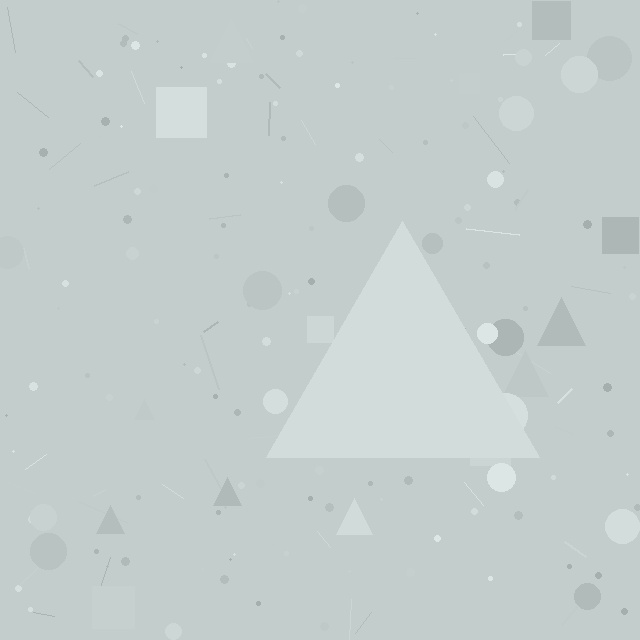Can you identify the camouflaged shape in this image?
The camouflaged shape is a triangle.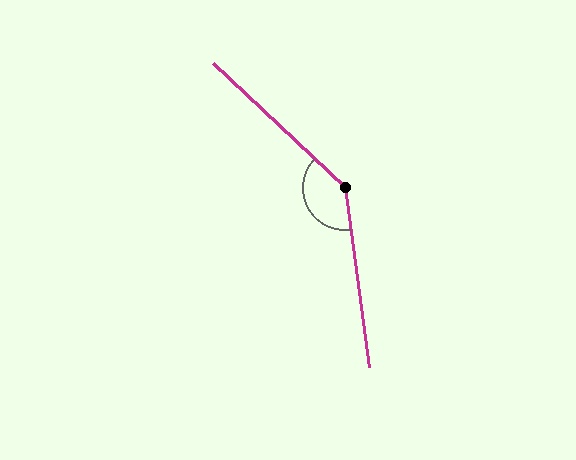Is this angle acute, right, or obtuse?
It is obtuse.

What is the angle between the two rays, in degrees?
Approximately 141 degrees.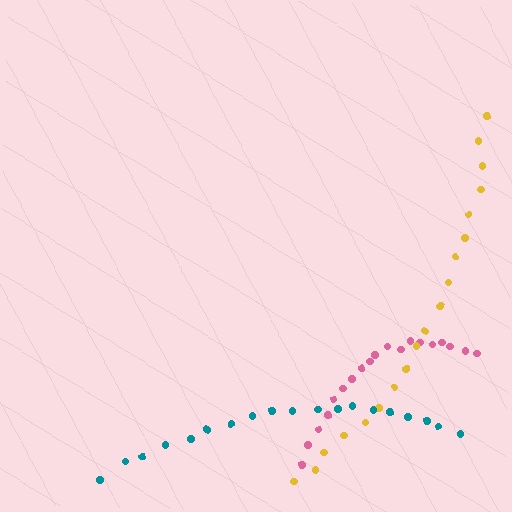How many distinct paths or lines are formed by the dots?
There are 3 distinct paths.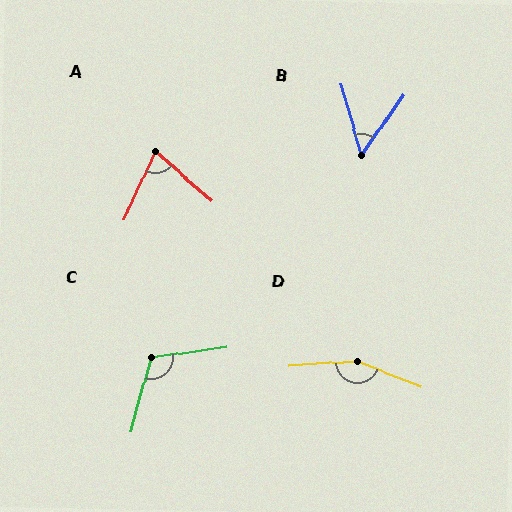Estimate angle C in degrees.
Approximately 113 degrees.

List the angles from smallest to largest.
B (50°), A (73°), C (113°), D (155°).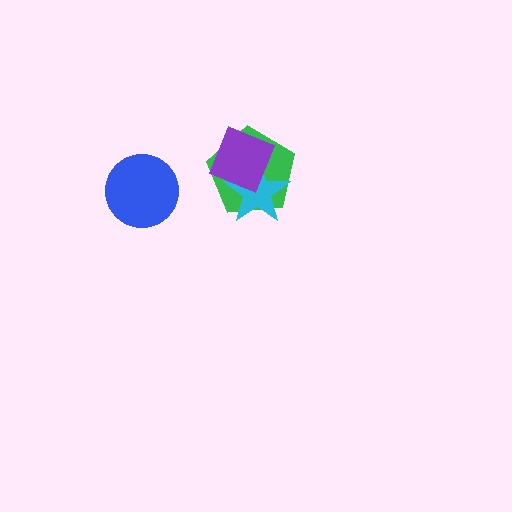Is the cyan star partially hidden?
Yes, it is partially covered by another shape.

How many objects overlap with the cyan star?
2 objects overlap with the cyan star.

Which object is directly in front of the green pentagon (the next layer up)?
The cyan star is directly in front of the green pentagon.